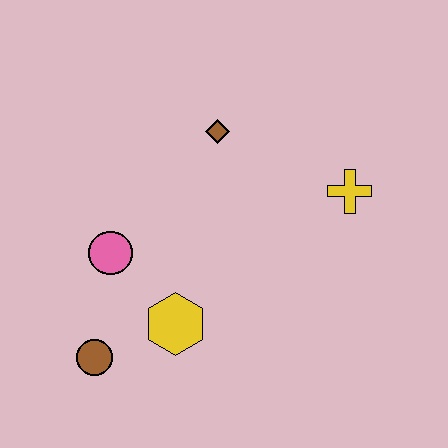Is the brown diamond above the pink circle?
Yes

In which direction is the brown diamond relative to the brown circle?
The brown diamond is above the brown circle.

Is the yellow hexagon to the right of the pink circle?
Yes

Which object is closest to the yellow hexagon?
The brown circle is closest to the yellow hexagon.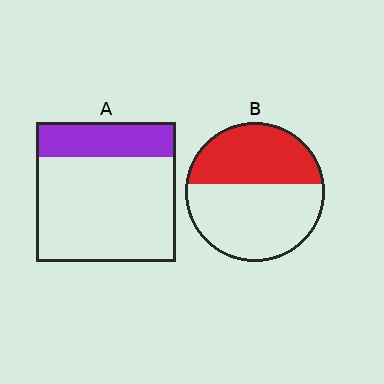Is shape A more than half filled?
No.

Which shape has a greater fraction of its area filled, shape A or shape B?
Shape B.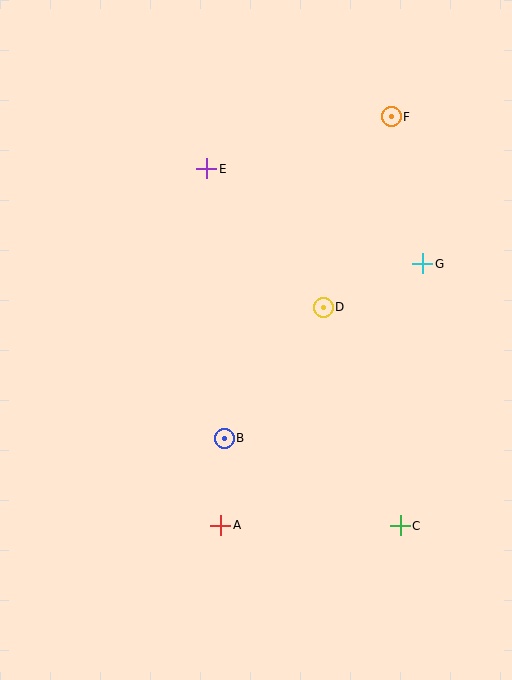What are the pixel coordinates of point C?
Point C is at (400, 526).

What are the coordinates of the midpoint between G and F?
The midpoint between G and F is at (407, 190).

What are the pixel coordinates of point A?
Point A is at (221, 525).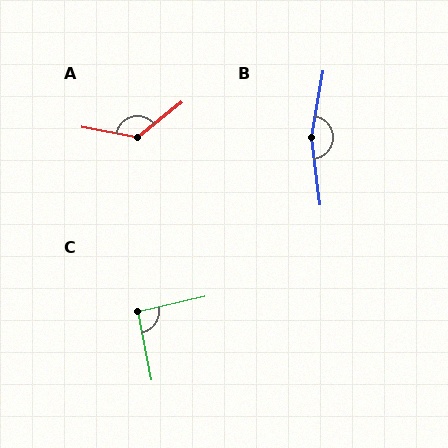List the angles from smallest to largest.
C (92°), A (131°), B (163°).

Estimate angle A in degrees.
Approximately 131 degrees.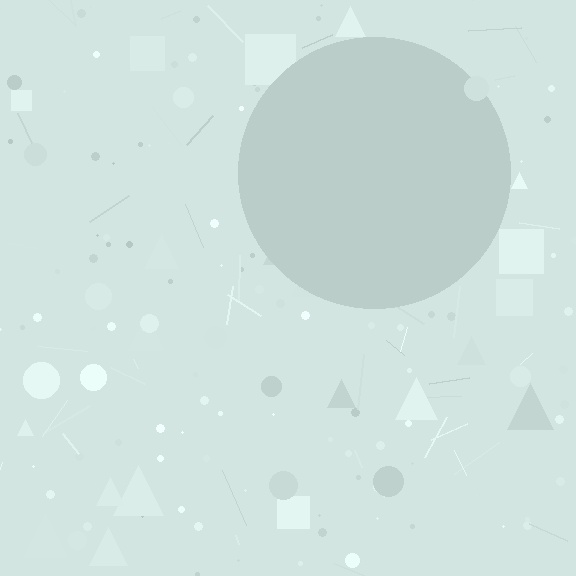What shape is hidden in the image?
A circle is hidden in the image.